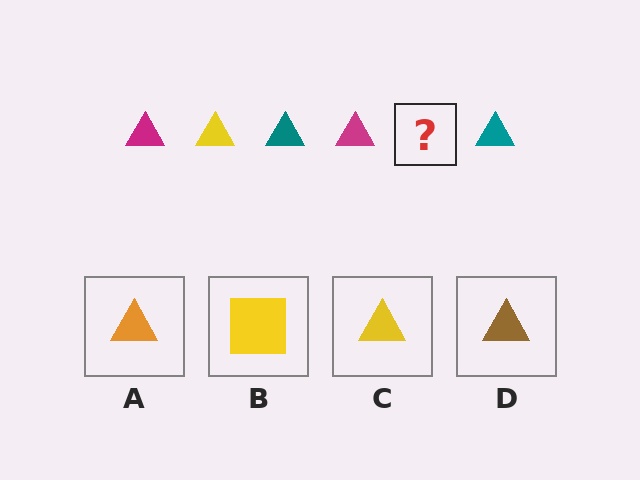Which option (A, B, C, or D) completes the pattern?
C.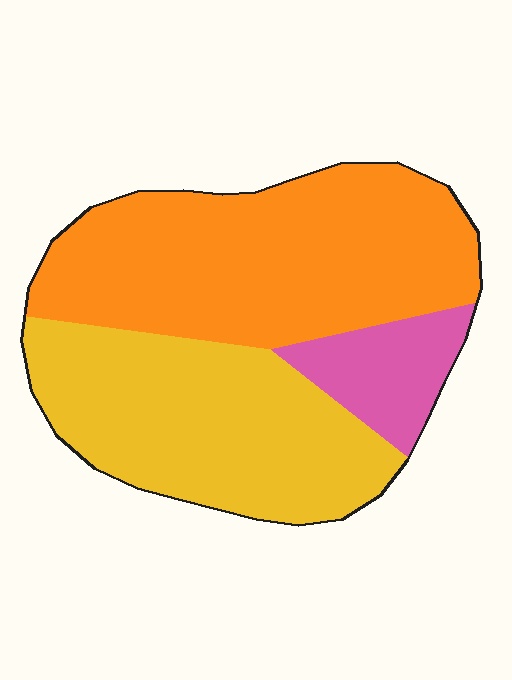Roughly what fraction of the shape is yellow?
Yellow takes up between a quarter and a half of the shape.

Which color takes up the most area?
Orange, at roughly 50%.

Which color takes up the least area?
Pink, at roughly 10%.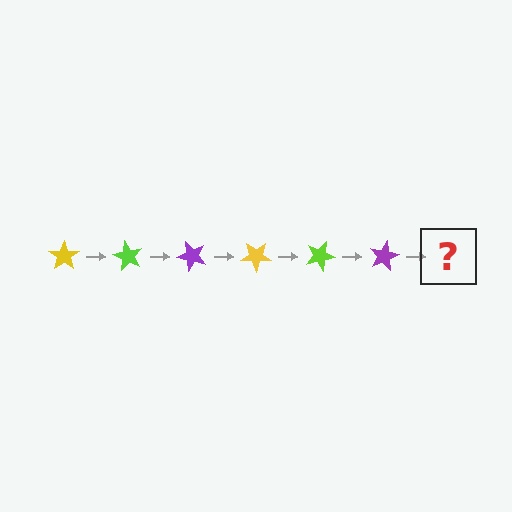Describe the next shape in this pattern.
It should be a yellow star, rotated 360 degrees from the start.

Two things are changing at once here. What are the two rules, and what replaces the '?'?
The two rules are that it rotates 60 degrees each step and the color cycles through yellow, lime, and purple. The '?' should be a yellow star, rotated 360 degrees from the start.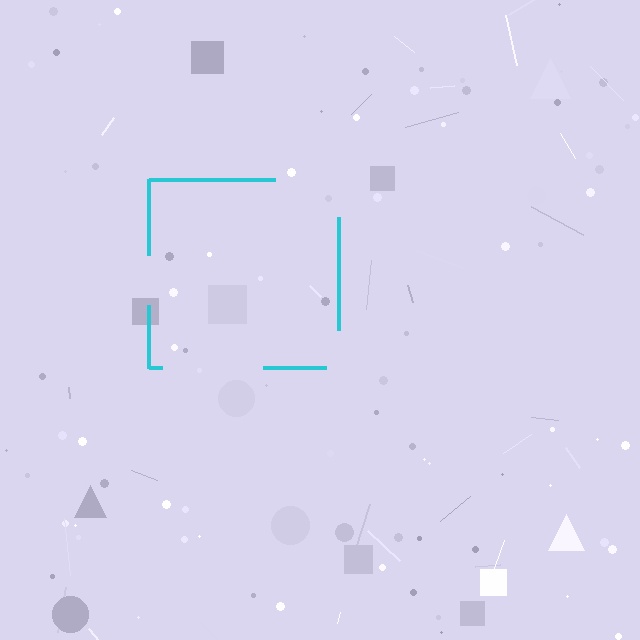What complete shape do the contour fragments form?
The contour fragments form a square.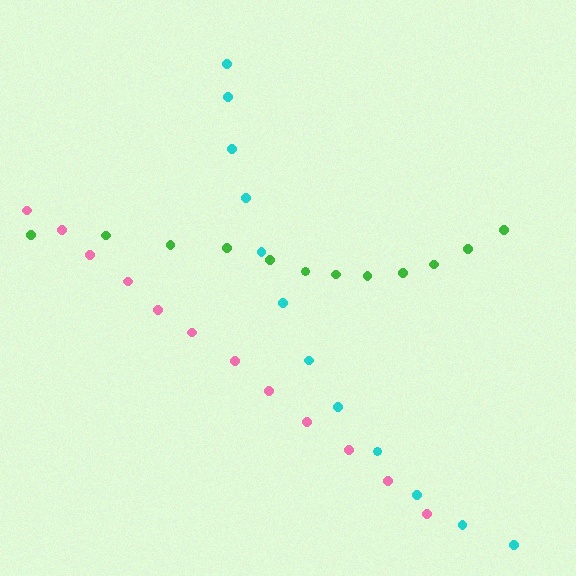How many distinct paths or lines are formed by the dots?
There are 3 distinct paths.